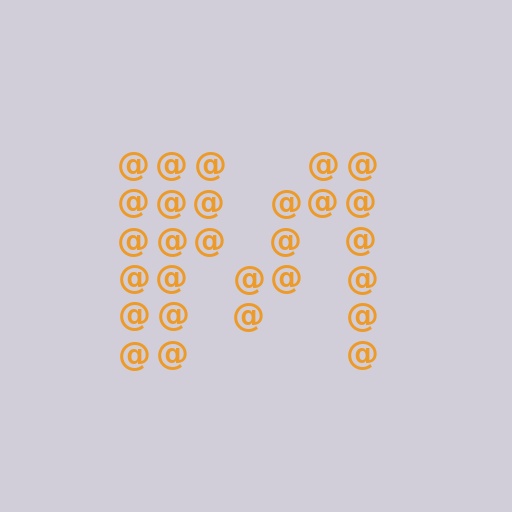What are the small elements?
The small elements are at signs.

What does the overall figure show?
The overall figure shows the letter M.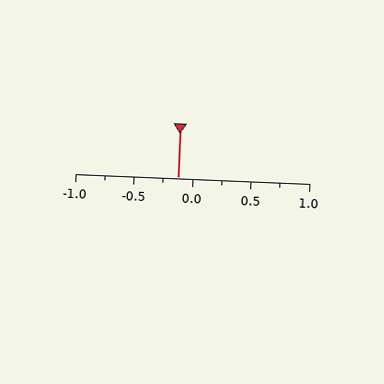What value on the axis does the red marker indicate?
The marker indicates approximately -0.12.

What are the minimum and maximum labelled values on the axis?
The axis runs from -1.0 to 1.0.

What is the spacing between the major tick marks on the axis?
The major ticks are spaced 0.5 apart.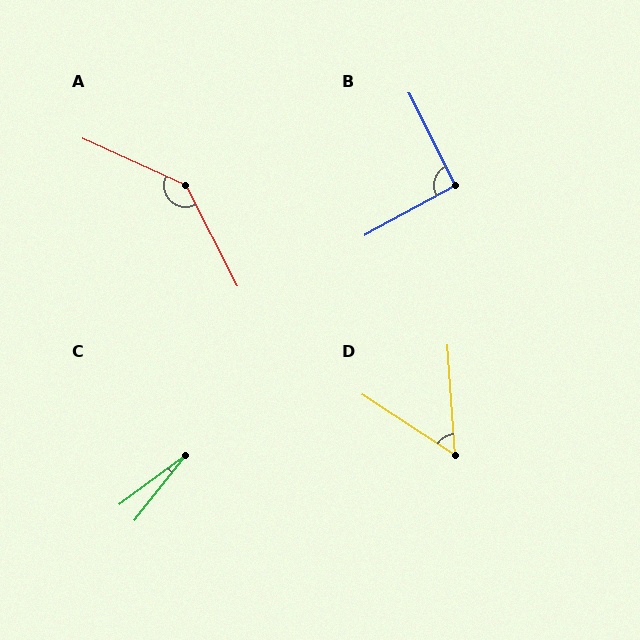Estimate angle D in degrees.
Approximately 53 degrees.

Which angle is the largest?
A, at approximately 142 degrees.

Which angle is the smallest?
C, at approximately 15 degrees.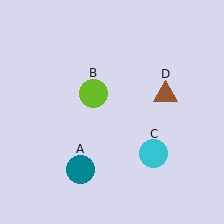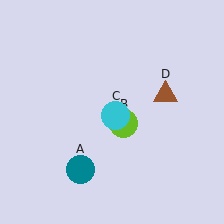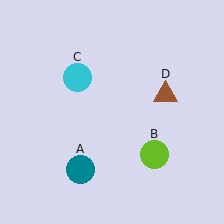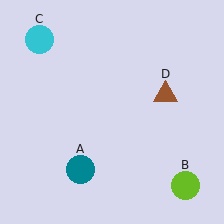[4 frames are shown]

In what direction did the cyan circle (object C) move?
The cyan circle (object C) moved up and to the left.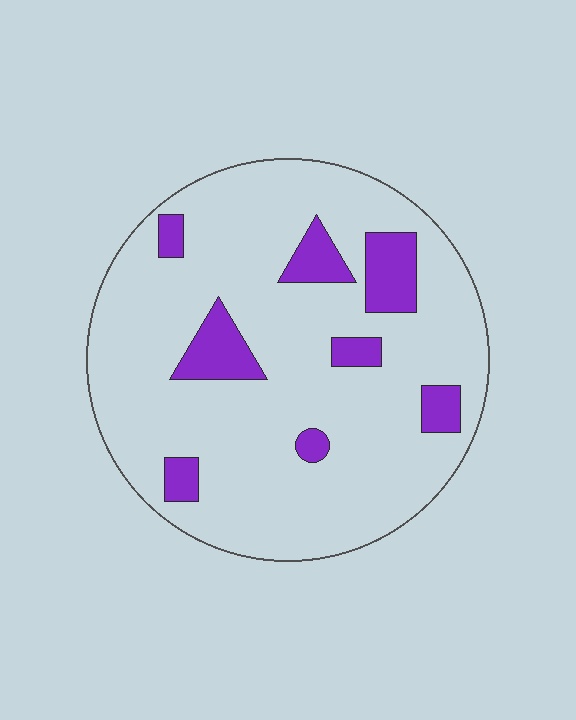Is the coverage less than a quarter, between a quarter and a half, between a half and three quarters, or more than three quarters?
Less than a quarter.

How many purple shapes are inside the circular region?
8.